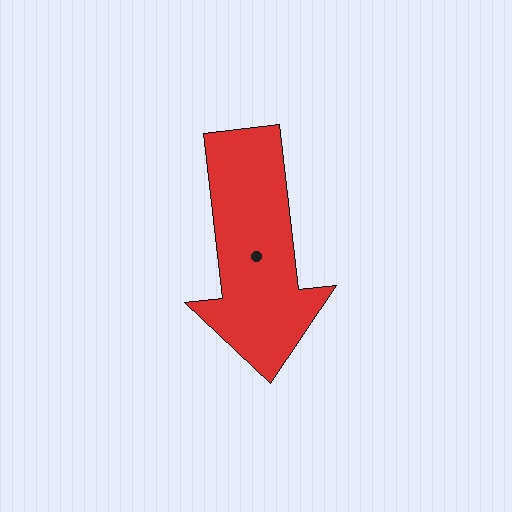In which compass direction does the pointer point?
South.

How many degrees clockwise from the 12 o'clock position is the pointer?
Approximately 173 degrees.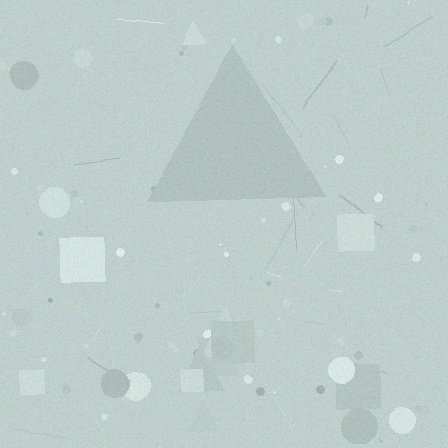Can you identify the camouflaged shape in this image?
The camouflaged shape is a triangle.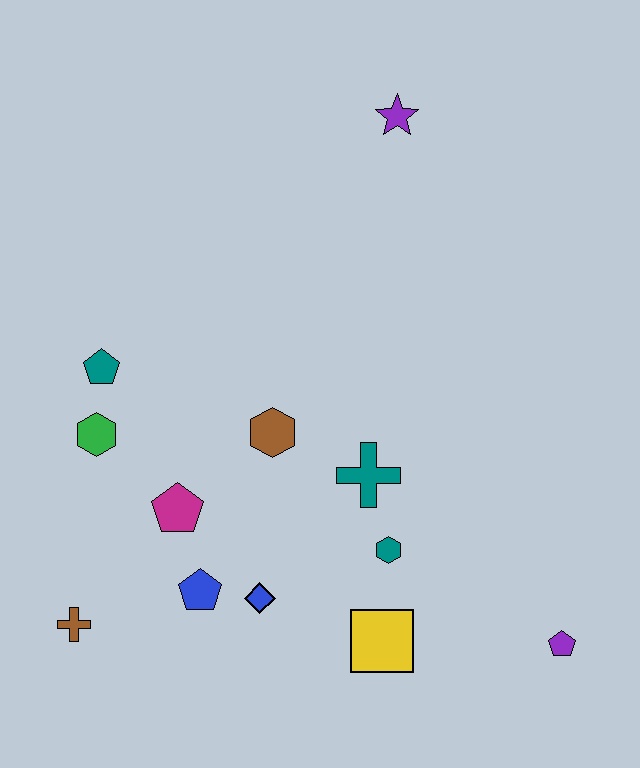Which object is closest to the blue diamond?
The blue pentagon is closest to the blue diamond.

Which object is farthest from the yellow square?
The purple star is farthest from the yellow square.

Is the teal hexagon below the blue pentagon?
No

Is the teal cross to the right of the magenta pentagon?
Yes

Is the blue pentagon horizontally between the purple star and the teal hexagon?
No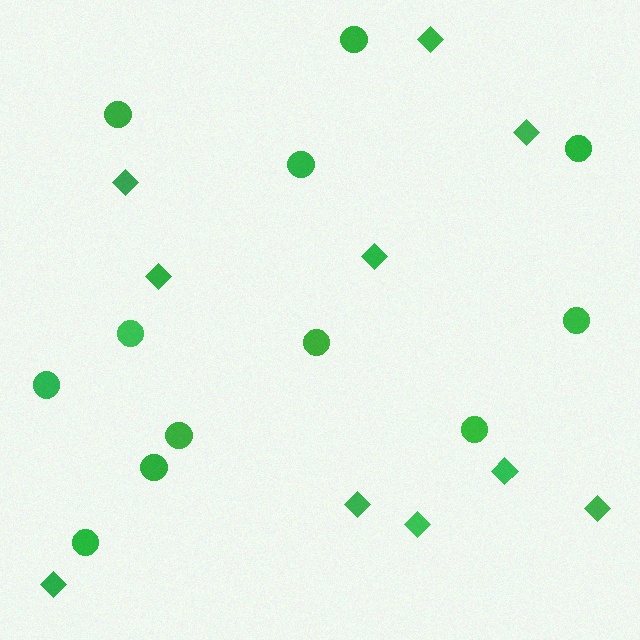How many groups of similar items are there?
There are 2 groups: one group of diamonds (10) and one group of circles (12).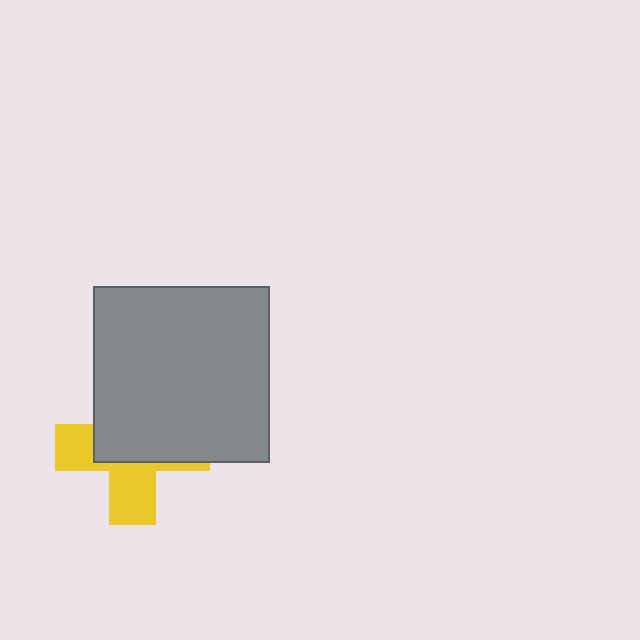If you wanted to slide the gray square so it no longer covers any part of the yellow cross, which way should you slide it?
Slide it up — that is the most direct way to separate the two shapes.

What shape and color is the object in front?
The object in front is a gray square.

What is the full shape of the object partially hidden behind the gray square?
The partially hidden object is a yellow cross.